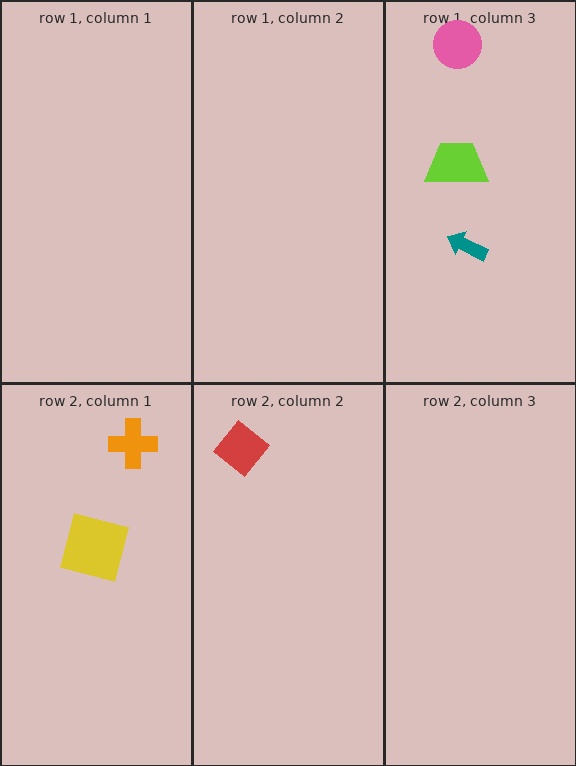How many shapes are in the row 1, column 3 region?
3.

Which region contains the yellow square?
The row 2, column 1 region.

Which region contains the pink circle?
The row 1, column 3 region.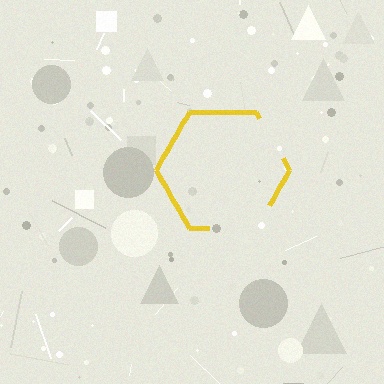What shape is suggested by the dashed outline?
The dashed outline suggests a hexagon.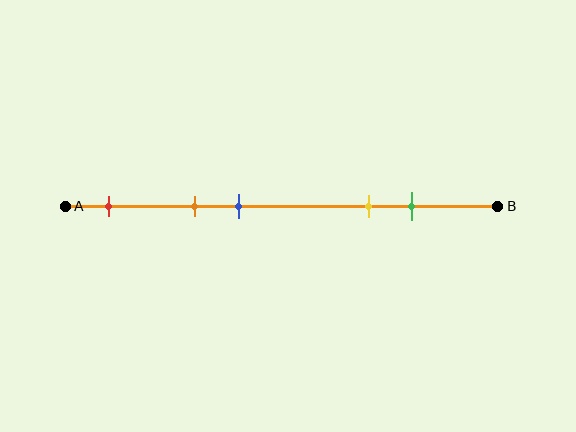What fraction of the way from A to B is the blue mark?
The blue mark is approximately 40% (0.4) of the way from A to B.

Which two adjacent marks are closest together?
The orange and blue marks are the closest adjacent pair.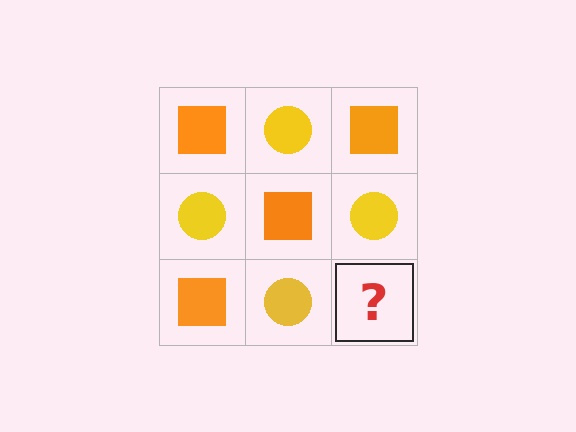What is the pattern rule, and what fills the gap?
The rule is that it alternates orange square and yellow circle in a checkerboard pattern. The gap should be filled with an orange square.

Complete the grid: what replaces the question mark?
The question mark should be replaced with an orange square.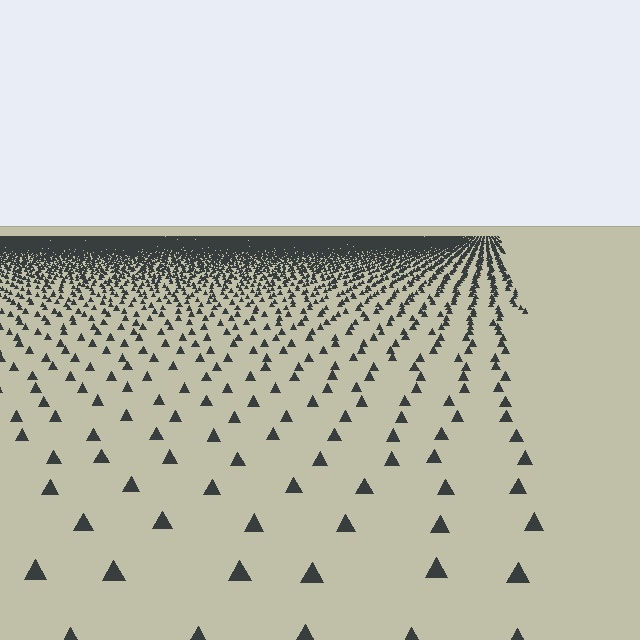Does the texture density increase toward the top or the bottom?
Density increases toward the top.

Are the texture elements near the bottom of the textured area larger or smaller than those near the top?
Larger. Near the bottom, elements are closer to the viewer and appear at a bigger on-screen size.